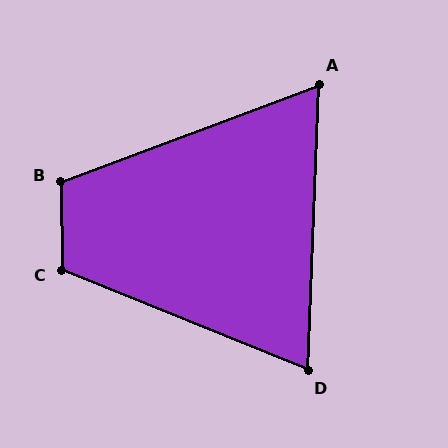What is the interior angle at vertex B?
Approximately 110 degrees (obtuse).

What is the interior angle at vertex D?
Approximately 70 degrees (acute).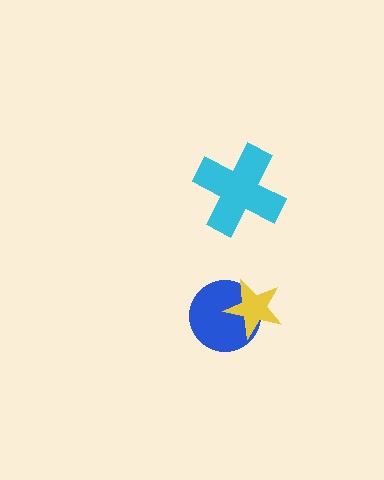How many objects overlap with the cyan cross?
0 objects overlap with the cyan cross.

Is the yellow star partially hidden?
No, no other shape covers it.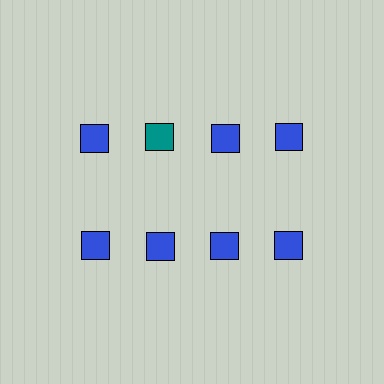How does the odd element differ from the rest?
It has a different color: teal instead of blue.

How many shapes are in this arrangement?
There are 8 shapes arranged in a grid pattern.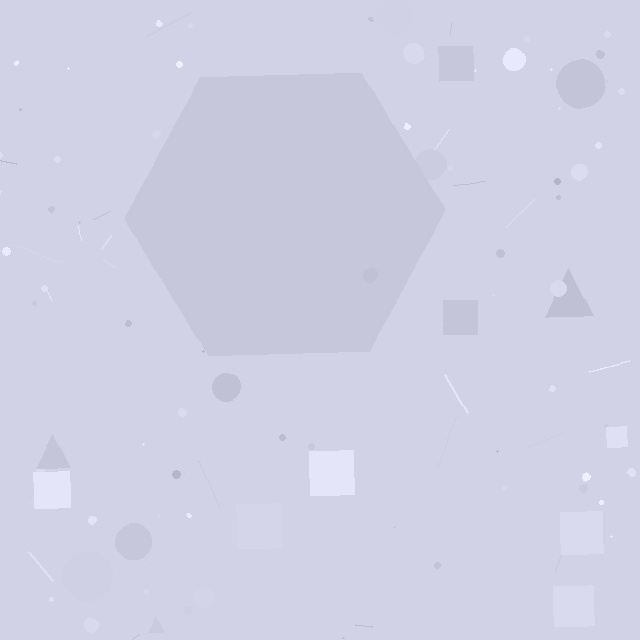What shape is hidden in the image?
A hexagon is hidden in the image.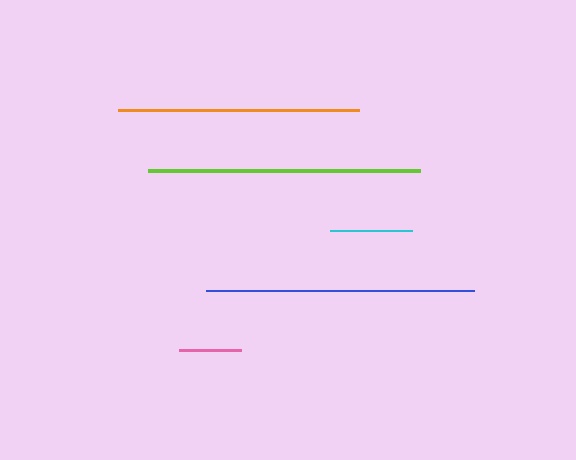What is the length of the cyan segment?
The cyan segment is approximately 82 pixels long.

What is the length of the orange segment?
The orange segment is approximately 241 pixels long.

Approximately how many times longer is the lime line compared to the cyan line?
The lime line is approximately 3.3 times the length of the cyan line.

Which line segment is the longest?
The lime line is the longest at approximately 272 pixels.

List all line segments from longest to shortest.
From longest to shortest: lime, blue, orange, cyan, pink.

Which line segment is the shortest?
The pink line is the shortest at approximately 62 pixels.